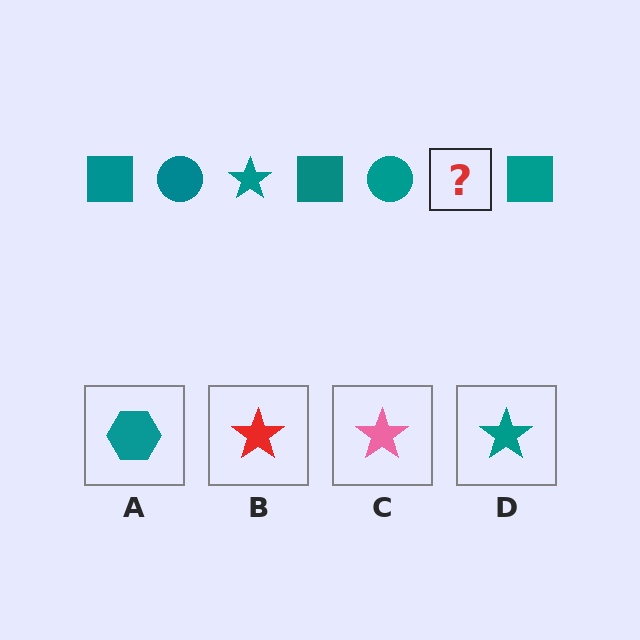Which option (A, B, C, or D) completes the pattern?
D.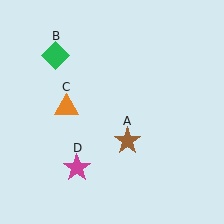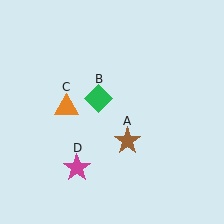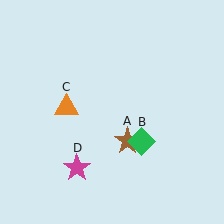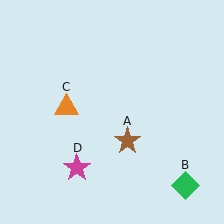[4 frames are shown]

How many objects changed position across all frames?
1 object changed position: green diamond (object B).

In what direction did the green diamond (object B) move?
The green diamond (object B) moved down and to the right.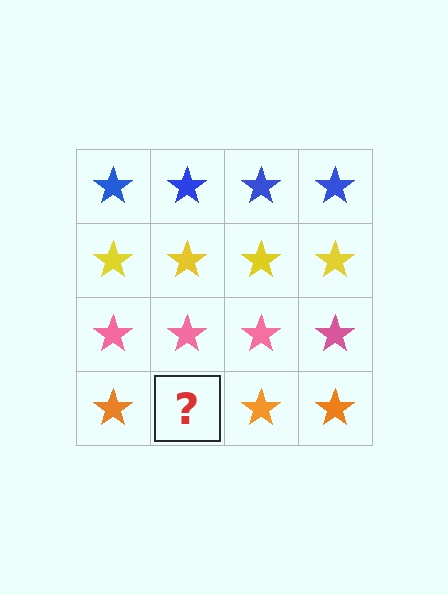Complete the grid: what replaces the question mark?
The question mark should be replaced with an orange star.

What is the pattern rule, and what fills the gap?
The rule is that each row has a consistent color. The gap should be filled with an orange star.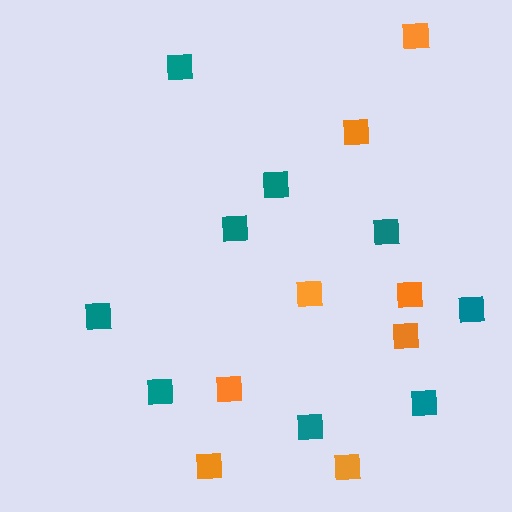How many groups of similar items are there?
There are 2 groups: one group of orange squares (8) and one group of teal squares (9).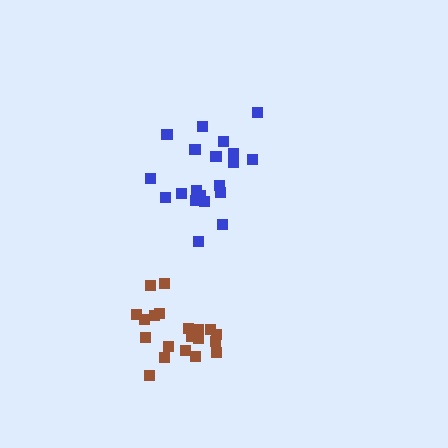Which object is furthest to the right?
The blue cluster is rightmost.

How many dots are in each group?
Group 1: 20 dots, Group 2: 20 dots (40 total).